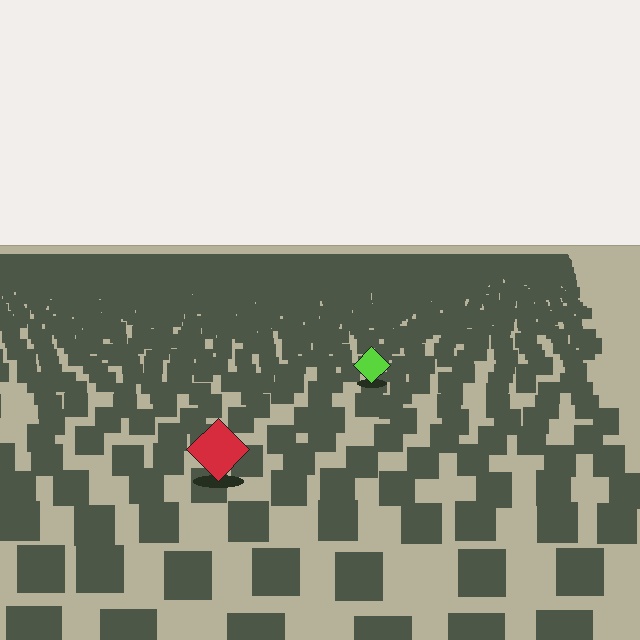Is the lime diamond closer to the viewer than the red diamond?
No. The red diamond is closer — you can tell from the texture gradient: the ground texture is coarser near it.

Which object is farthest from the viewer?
The lime diamond is farthest from the viewer. It appears smaller and the ground texture around it is denser.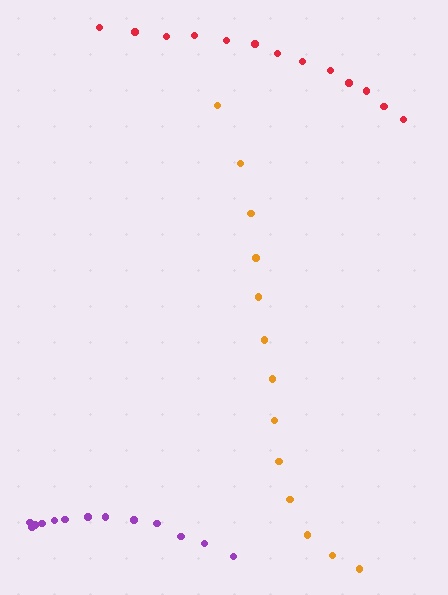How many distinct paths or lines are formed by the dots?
There are 3 distinct paths.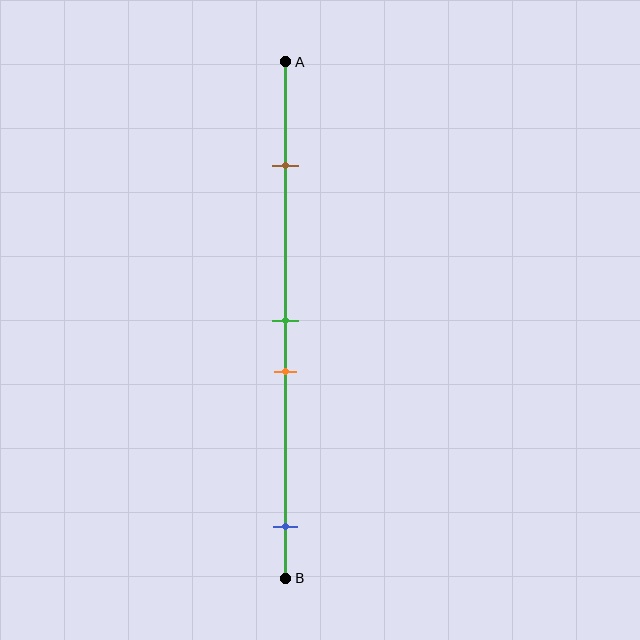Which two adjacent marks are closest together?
The green and orange marks are the closest adjacent pair.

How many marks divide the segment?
There are 4 marks dividing the segment.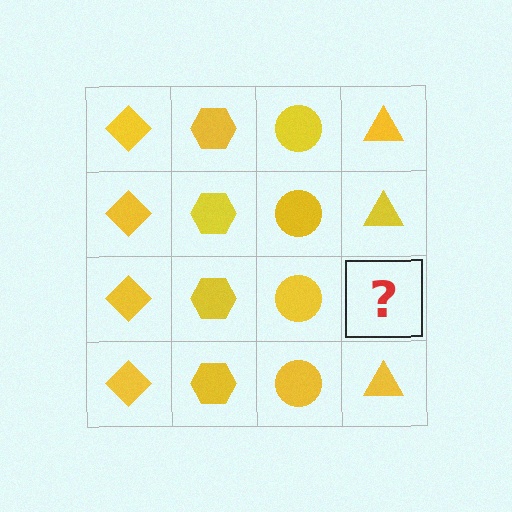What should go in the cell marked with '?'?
The missing cell should contain a yellow triangle.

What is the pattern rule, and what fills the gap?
The rule is that each column has a consistent shape. The gap should be filled with a yellow triangle.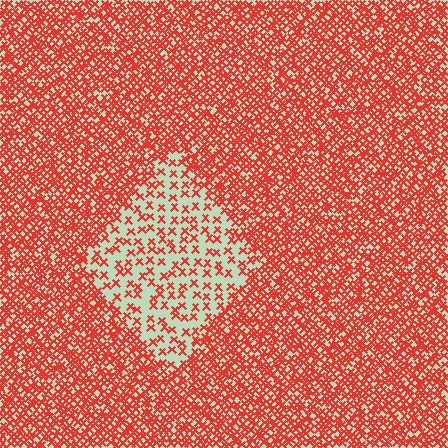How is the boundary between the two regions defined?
The boundary is defined by a change in element density (approximately 2.8x ratio). All elements are the same color, size, and shape.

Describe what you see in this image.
The image contains small red elements arranged at two different densities. A diamond-shaped region is visible where the elements are less densely packed than the surrounding area.